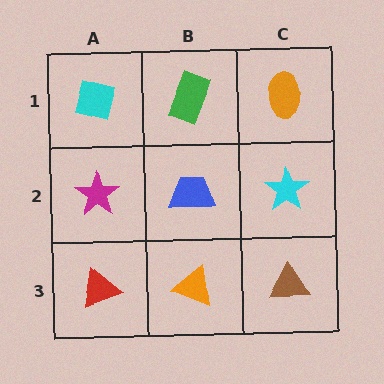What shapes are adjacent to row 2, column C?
An orange ellipse (row 1, column C), a brown triangle (row 3, column C), a blue trapezoid (row 2, column B).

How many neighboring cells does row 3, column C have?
2.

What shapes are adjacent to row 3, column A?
A magenta star (row 2, column A), an orange triangle (row 3, column B).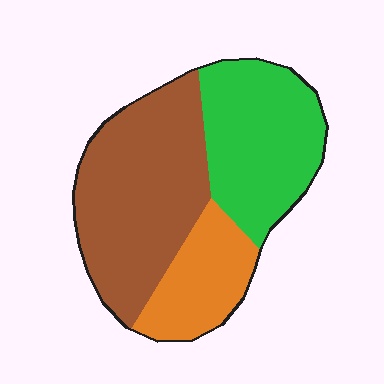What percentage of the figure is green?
Green covers around 35% of the figure.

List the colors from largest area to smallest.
From largest to smallest: brown, green, orange.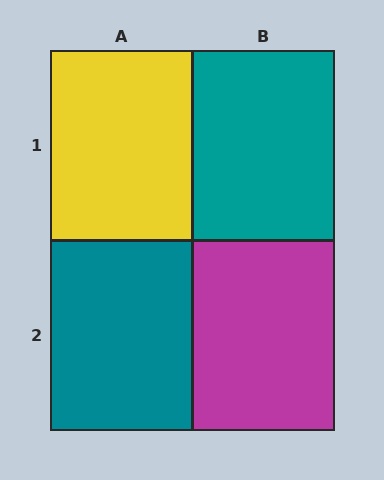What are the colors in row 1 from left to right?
Yellow, teal.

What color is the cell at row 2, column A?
Teal.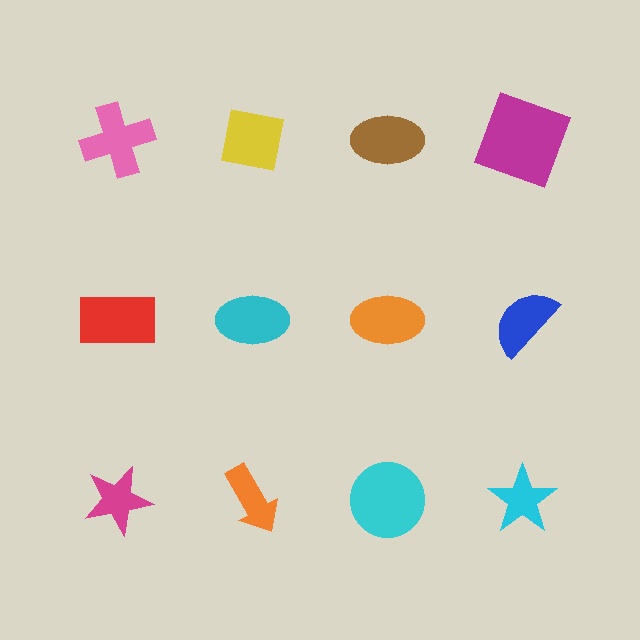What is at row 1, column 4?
A magenta square.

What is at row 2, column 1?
A red rectangle.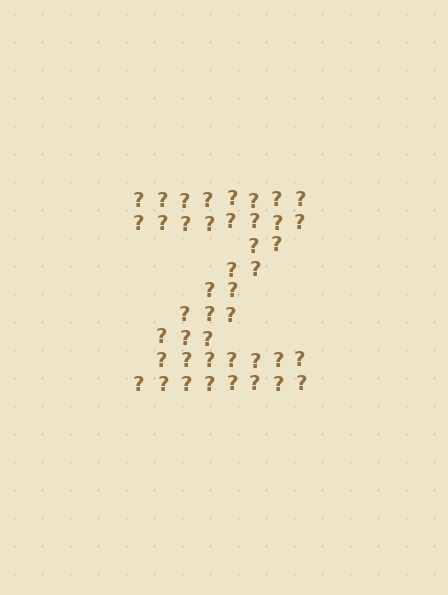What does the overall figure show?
The overall figure shows the letter Z.